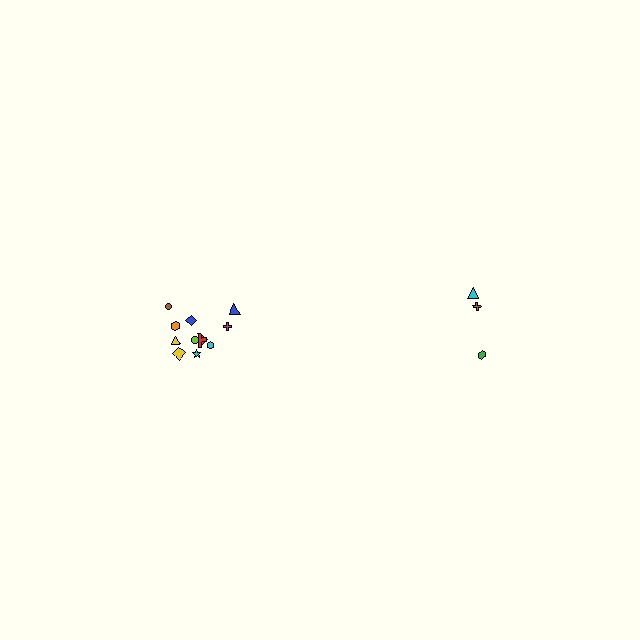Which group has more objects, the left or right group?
The left group.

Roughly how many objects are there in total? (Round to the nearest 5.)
Roughly 15 objects in total.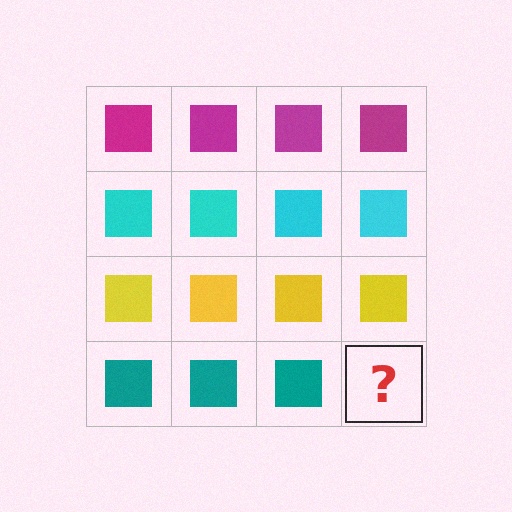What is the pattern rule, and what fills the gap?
The rule is that each row has a consistent color. The gap should be filled with a teal square.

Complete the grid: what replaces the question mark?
The question mark should be replaced with a teal square.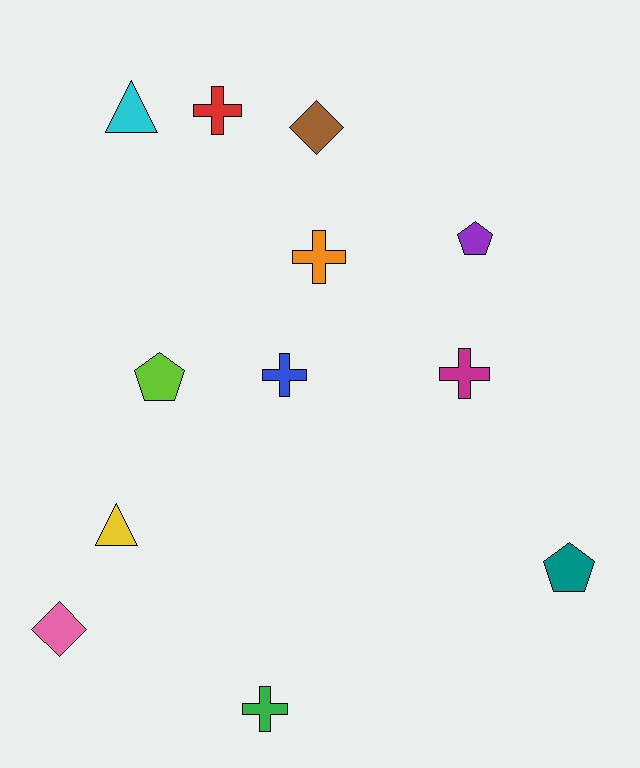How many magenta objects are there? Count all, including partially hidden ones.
There is 1 magenta object.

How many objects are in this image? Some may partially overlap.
There are 12 objects.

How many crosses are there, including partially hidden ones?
There are 5 crosses.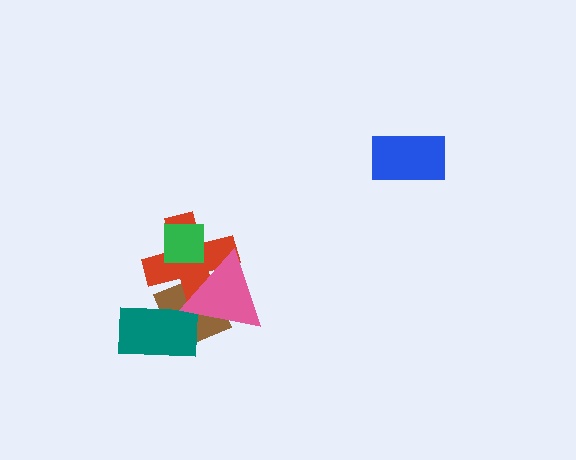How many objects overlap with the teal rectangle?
2 objects overlap with the teal rectangle.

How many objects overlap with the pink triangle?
4 objects overlap with the pink triangle.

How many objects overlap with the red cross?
3 objects overlap with the red cross.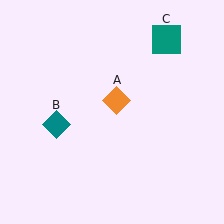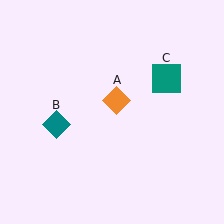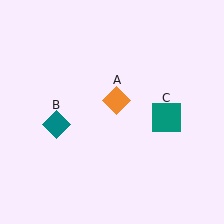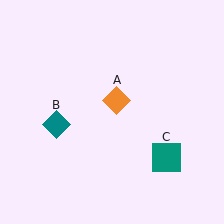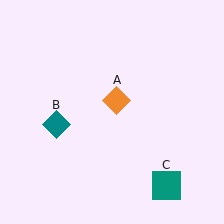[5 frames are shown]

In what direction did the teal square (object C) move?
The teal square (object C) moved down.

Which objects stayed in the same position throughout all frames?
Orange diamond (object A) and teal diamond (object B) remained stationary.